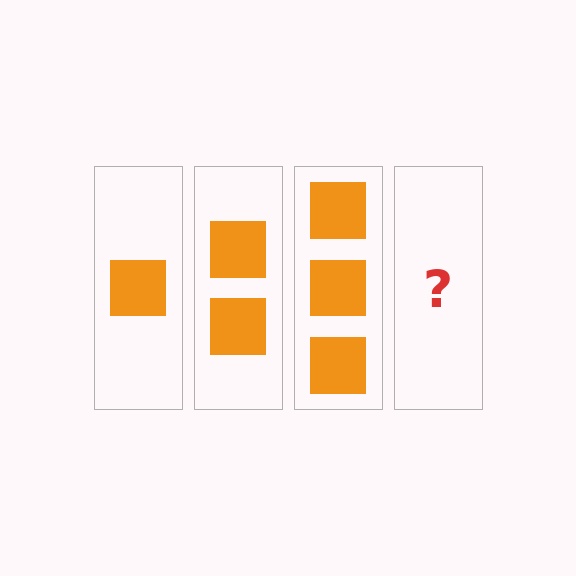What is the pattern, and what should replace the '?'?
The pattern is that each step adds one more square. The '?' should be 4 squares.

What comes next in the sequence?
The next element should be 4 squares.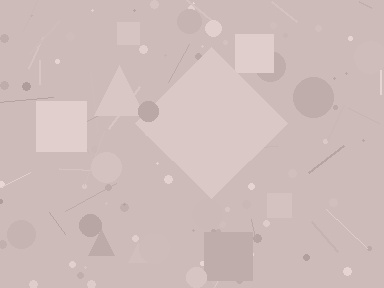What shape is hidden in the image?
A diamond is hidden in the image.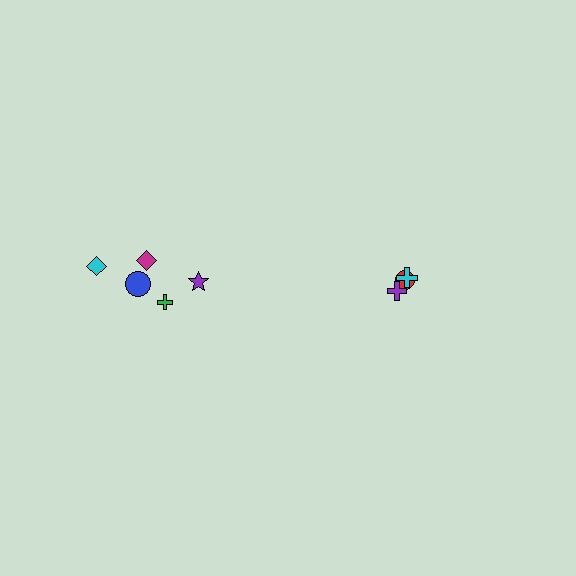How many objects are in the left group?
There are 5 objects.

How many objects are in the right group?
There are 3 objects.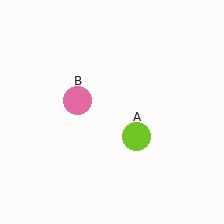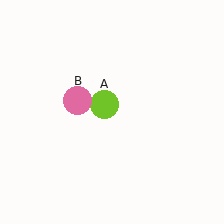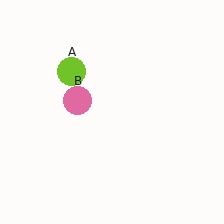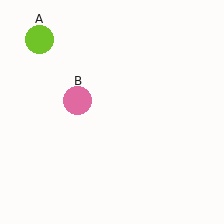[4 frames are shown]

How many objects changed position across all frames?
1 object changed position: lime circle (object A).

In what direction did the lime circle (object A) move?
The lime circle (object A) moved up and to the left.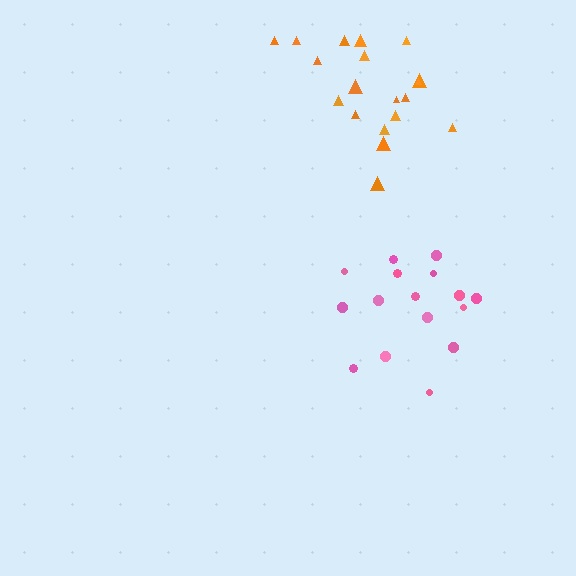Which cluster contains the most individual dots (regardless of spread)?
Orange (19).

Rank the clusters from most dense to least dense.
pink, orange.